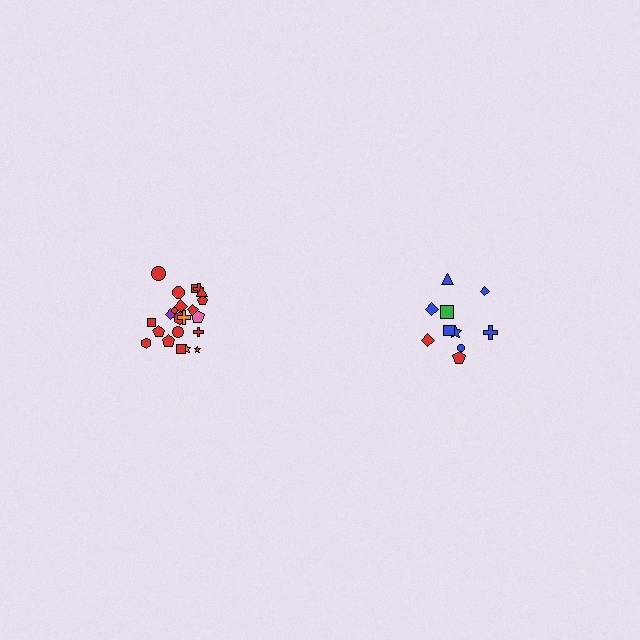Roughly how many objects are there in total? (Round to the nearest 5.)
Roughly 30 objects in total.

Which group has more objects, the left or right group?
The left group.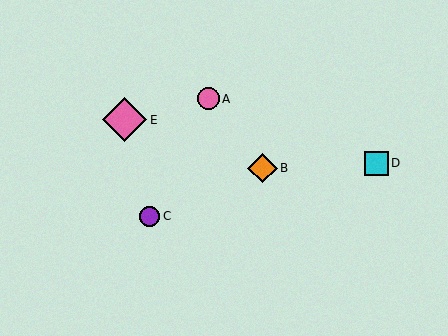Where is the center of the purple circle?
The center of the purple circle is at (150, 216).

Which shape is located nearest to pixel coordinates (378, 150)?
The cyan square (labeled D) at (376, 163) is nearest to that location.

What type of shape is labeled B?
Shape B is an orange diamond.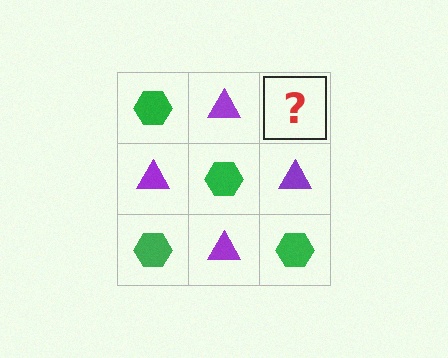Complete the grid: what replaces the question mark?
The question mark should be replaced with a green hexagon.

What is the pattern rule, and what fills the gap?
The rule is that it alternates green hexagon and purple triangle in a checkerboard pattern. The gap should be filled with a green hexagon.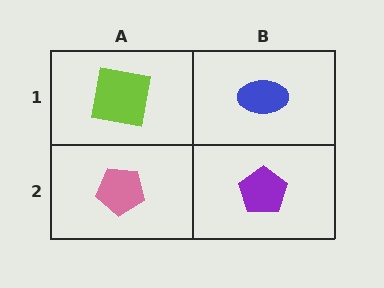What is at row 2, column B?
A purple pentagon.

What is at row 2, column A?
A pink pentagon.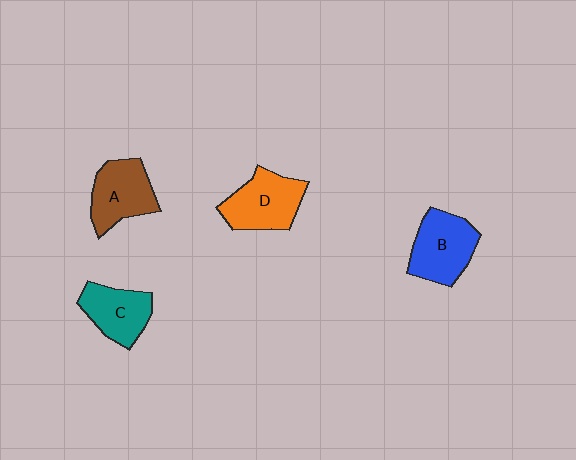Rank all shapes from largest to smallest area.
From largest to smallest: B (blue), D (orange), A (brown), C (teal).